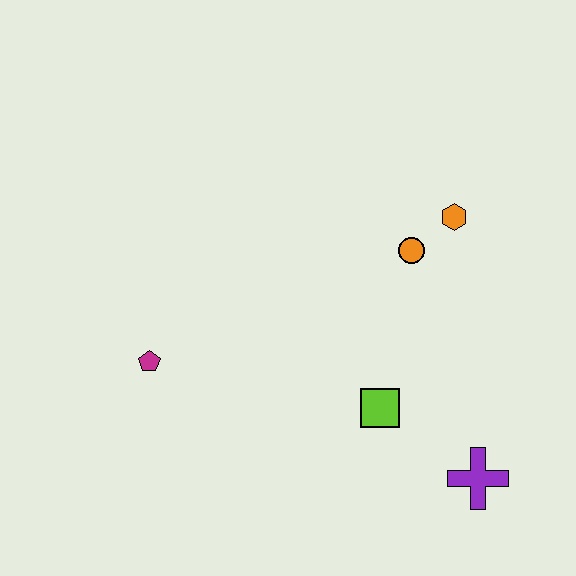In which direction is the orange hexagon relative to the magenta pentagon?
The orange hexagon is to the right of the magenta pentagon.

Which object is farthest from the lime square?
The magenta pentagon is farthest from the lime square.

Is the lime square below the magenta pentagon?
Yes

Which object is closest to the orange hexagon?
The orange circle is closest to the orange hexagon.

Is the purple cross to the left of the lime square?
No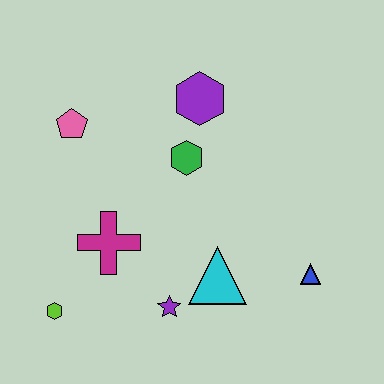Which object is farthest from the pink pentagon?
The blue triangle is farthest from the pink pentagon.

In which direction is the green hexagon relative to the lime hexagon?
The green hexagon is above the lime hexagon.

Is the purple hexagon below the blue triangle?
No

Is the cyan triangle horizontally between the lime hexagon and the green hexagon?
No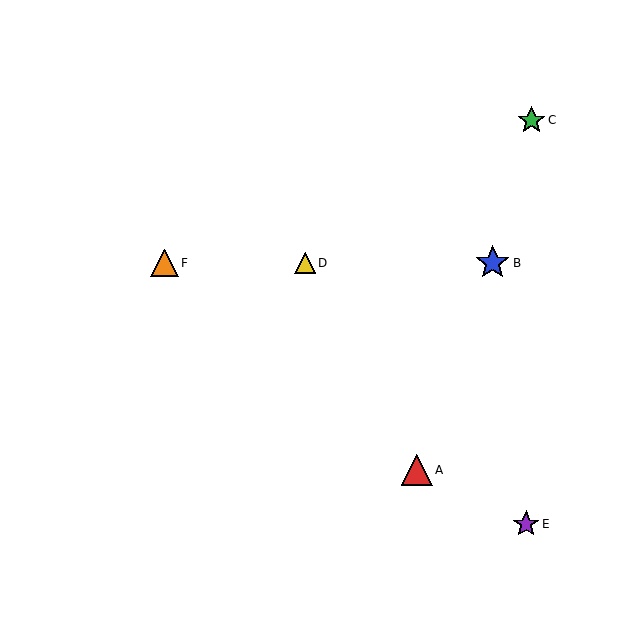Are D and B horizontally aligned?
Yes, both are at y≈263.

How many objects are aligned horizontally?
3 objects (B, D, F) are aligned horizontally.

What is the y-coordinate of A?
Object A is at y≈470.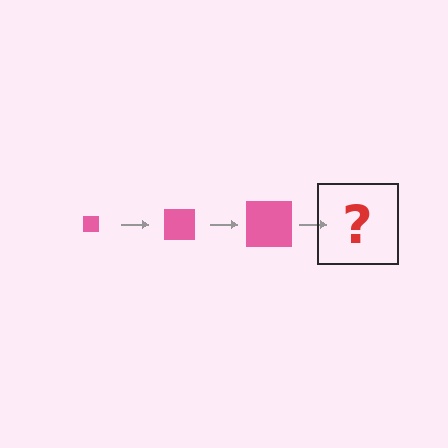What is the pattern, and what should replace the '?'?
The pattern is that the square gets progressively larger each step. The '?' should be a pink square, larger than the previous one.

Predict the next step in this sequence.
The next step is a pink square, larger than the previous one.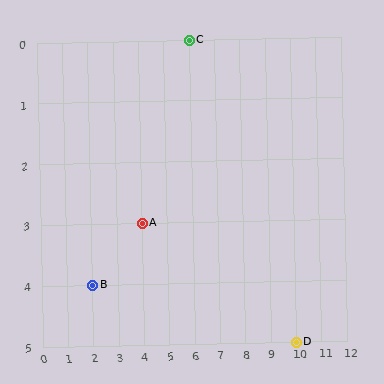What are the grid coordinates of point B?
Point B is at grid coordinates (2, 4).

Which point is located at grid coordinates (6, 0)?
Point C is at (6, 0).